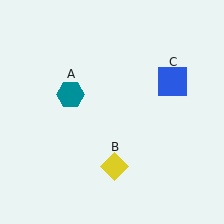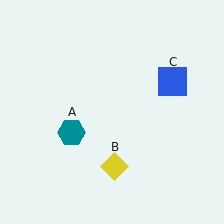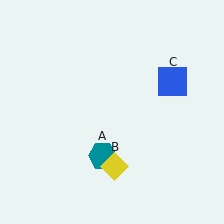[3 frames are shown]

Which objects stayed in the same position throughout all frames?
Yellow diamond (object B) and blue square (object C) remained stationary.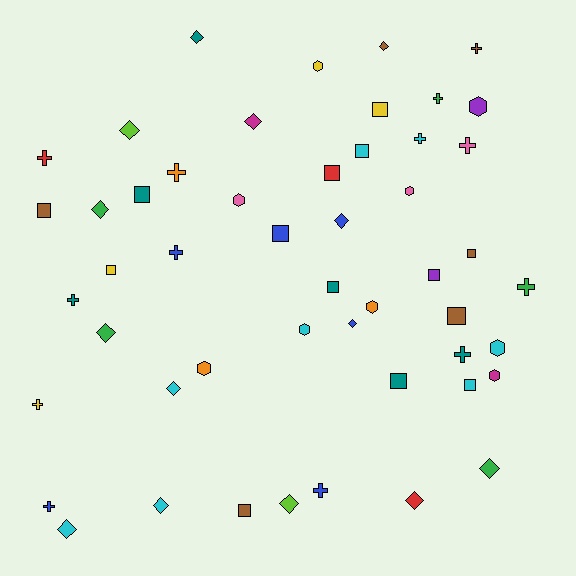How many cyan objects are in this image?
There are 8 cyan objects.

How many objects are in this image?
There are 50 objects.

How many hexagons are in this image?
There are 9 hexagons.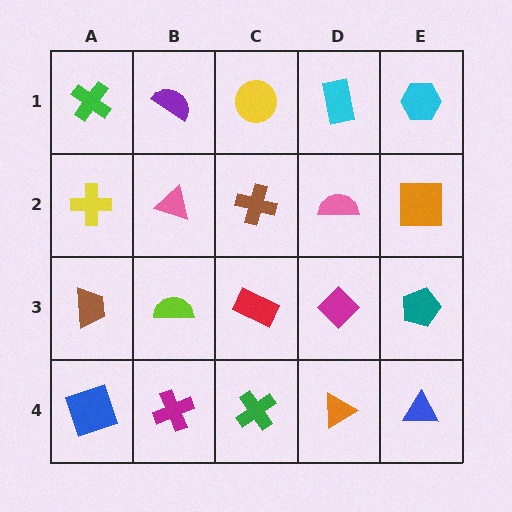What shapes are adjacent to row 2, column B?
A purple semicircle (row 1, column B), a lime semicircle (row 3, column B), a yellow cross (row 2, column A), a brown cross (row 2, column C).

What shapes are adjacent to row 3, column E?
An orange square (row 2, column E), a blue triangle (row 4, column E), a magenta diamond (row 3, column D).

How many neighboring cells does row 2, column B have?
4.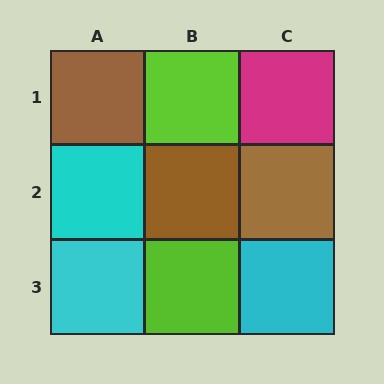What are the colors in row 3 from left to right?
Cyan, lime, cyan.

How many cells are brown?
3 cells are brown.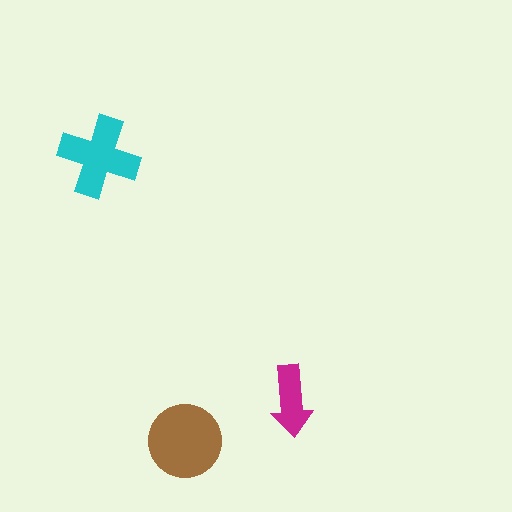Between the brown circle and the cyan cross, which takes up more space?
The brown circle.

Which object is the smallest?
The magenta arrow.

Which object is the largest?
The brown circle.